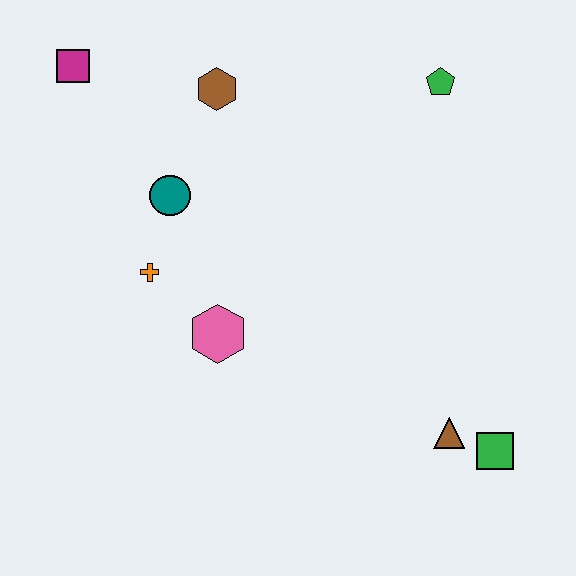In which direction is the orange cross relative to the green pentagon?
The orange cross is to the left of the green pentagon.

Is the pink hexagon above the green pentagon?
No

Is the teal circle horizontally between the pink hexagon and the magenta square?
Yes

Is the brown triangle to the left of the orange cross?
No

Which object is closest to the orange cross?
The teal circle is closest to the orange cross.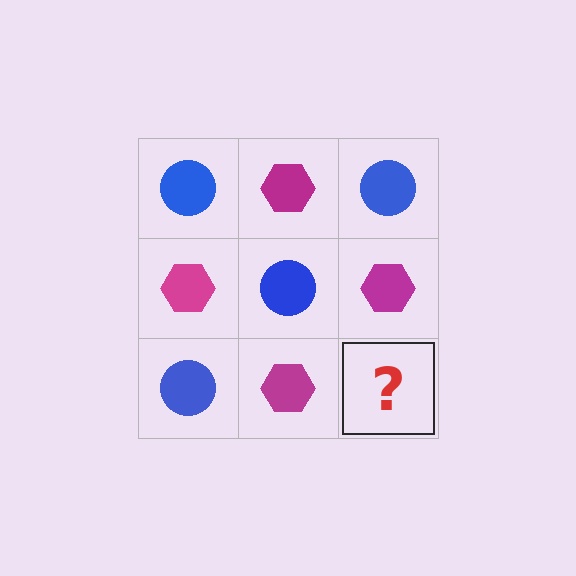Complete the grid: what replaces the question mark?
The question mark should be replaced with a blue circle.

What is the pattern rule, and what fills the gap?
The rule is that it alternates blue circle and magenta hexagon in a checkerboard pattern. The gap should be filled with a blue circle.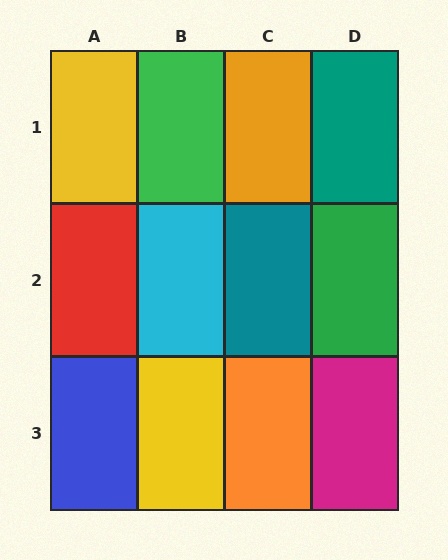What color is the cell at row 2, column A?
Red.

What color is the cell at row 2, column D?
Green.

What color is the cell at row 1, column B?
Green.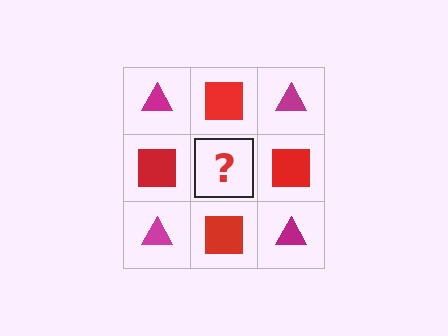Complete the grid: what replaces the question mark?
The question mark should be replaced with a magenta triangle.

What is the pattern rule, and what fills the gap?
The rule is that it alternates magenta triangle and red square in a checkerboard pattern. The gap should be filled with a magenta triangle.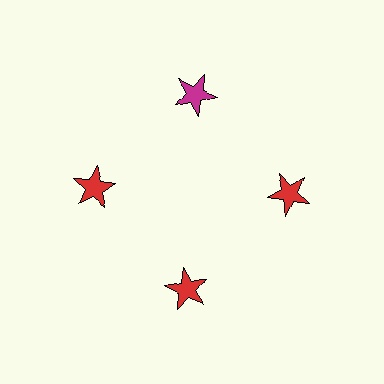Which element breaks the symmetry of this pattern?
The magenta star at roughly the 12 o'clock position breaks the symmetry. All other shapes are red stars.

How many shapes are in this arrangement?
There are 4 shapes arranged in a ring pattern.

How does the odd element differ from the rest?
It has a different color: magenta instead of red.